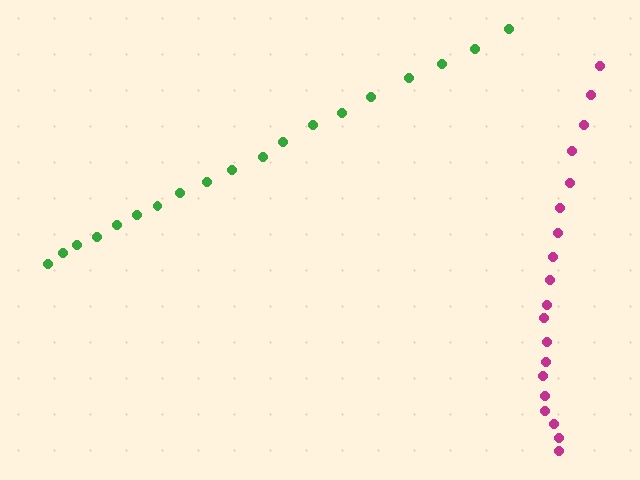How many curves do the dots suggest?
There are 2 distinct paths.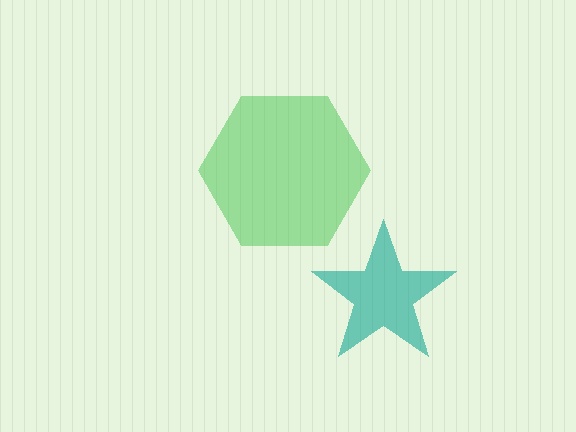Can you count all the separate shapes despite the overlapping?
Yes, there are 2 separate shapes.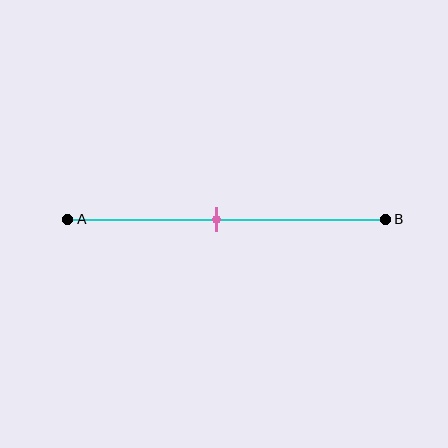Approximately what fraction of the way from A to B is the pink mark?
The pink mark is approximately 45% of the way from A to B.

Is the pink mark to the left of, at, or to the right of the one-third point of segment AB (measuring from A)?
The pink mark is to the right of the one-third point of segment AB.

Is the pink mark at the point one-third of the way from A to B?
No, the mark is at about 45% from A, not at the 33% one-third point.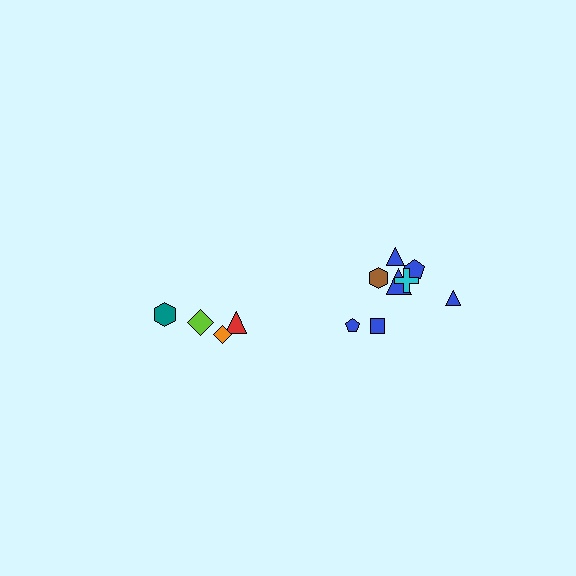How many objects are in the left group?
There are 4 objects.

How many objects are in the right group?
There are 8 objects.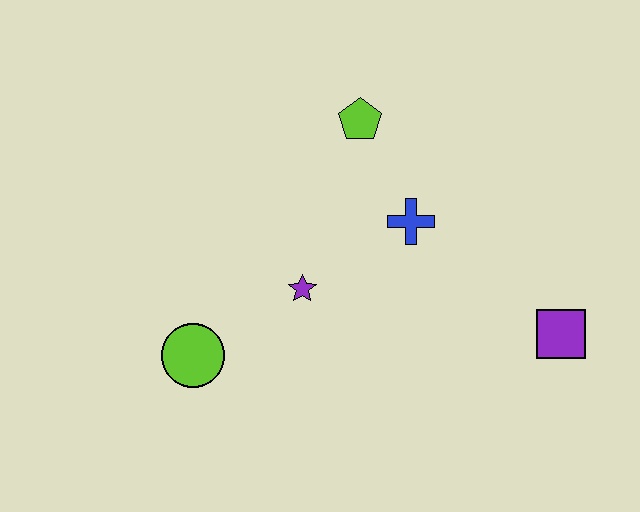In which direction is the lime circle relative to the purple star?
The lime circle is to the left of the purple star.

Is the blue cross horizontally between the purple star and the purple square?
Yes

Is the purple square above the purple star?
No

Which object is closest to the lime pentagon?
The blue cross is closest to the lime pentagon.